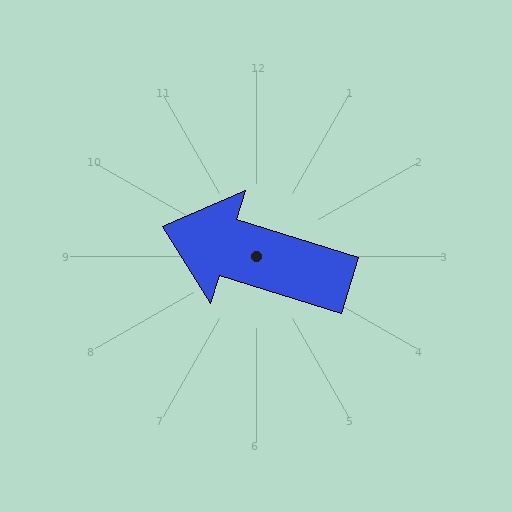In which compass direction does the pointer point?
West.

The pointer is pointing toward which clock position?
Roughly 10 o'clock.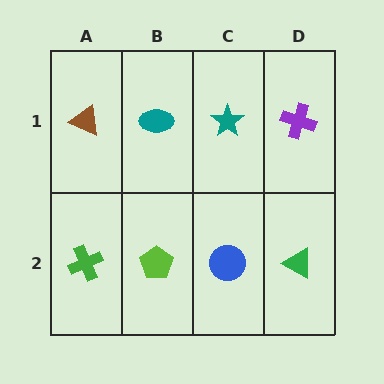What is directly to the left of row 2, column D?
A blue circle.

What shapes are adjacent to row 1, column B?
A lime pentagon (row 2, column B), a brown triangle (row 1, column A), a teal star (row 1, column C).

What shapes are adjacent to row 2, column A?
A brown triangle (row 1, column A), a lime pentagon (row 2, column B).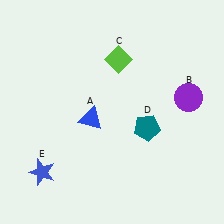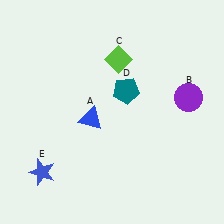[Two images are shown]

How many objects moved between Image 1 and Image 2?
1 object moved between the two images.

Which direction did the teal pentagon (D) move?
The teal pentagon (D) moved up.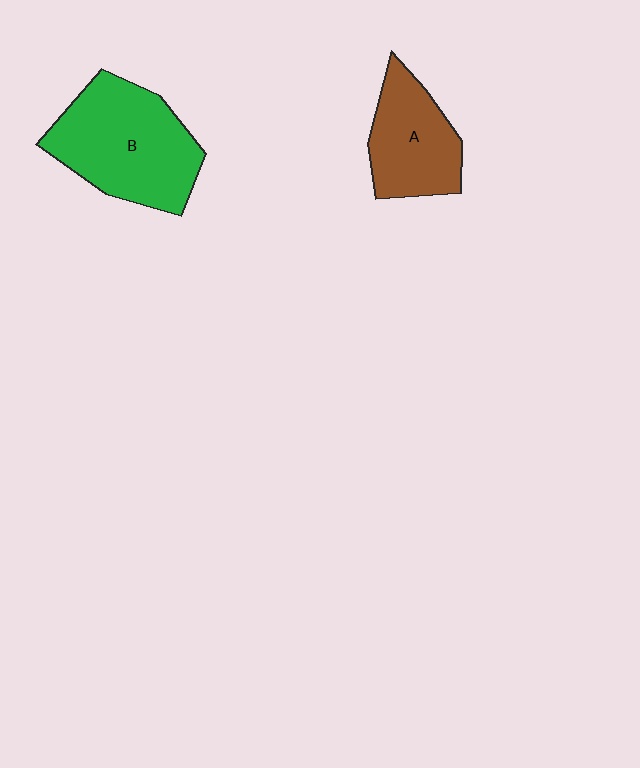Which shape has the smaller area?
Shape A (brown).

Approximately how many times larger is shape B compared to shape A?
Approximately 1.5 times.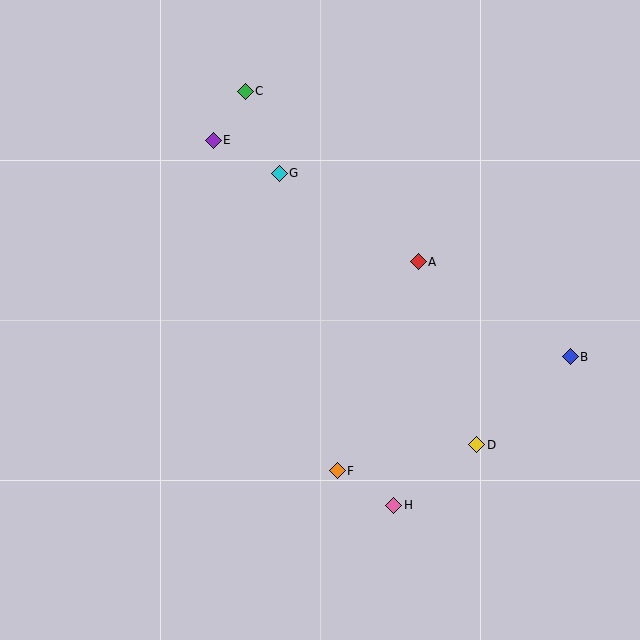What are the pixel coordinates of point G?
Point G is at (279, 173).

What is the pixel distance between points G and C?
The distance between G and C is 89 pixels.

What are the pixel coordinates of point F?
Point F is at (337, 471).